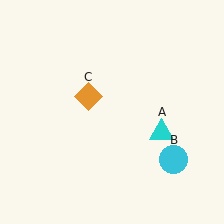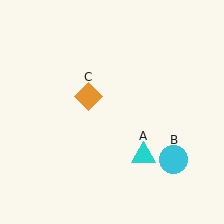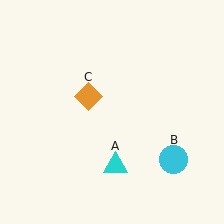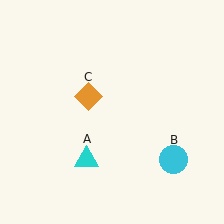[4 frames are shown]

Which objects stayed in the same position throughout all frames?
Cyan circle (object B) and orange diamond (object C) remained stationary.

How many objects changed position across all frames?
1 object changed position: cyan triangle (object A).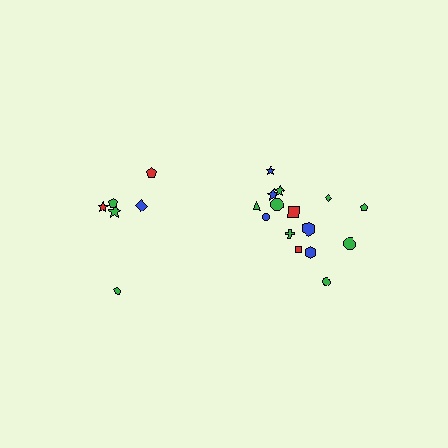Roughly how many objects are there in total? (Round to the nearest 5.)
Roughly 20 objects in total.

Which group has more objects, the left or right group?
The right group.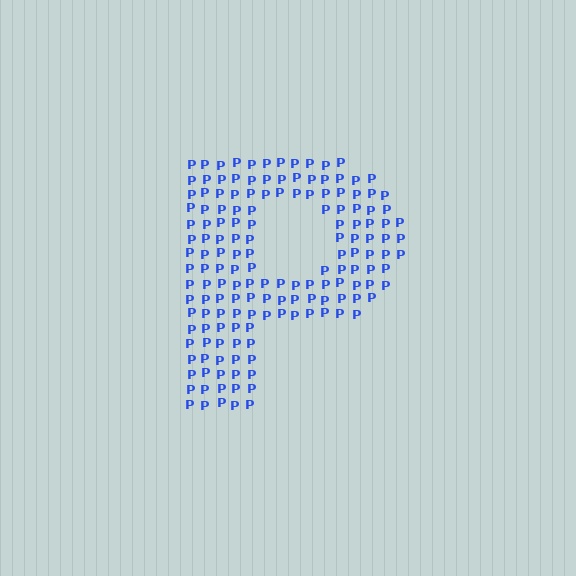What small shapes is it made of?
It is made of small letter P's.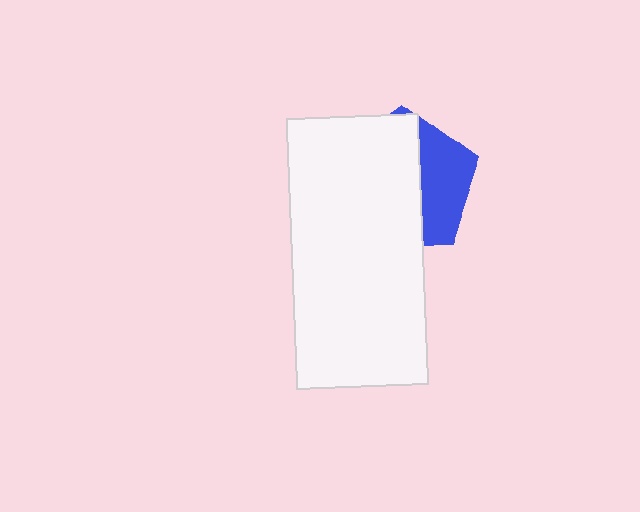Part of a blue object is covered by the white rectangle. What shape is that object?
It is a pentagon.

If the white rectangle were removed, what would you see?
You would see the complete blue pentagon.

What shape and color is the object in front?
The object in front is a white rectangle.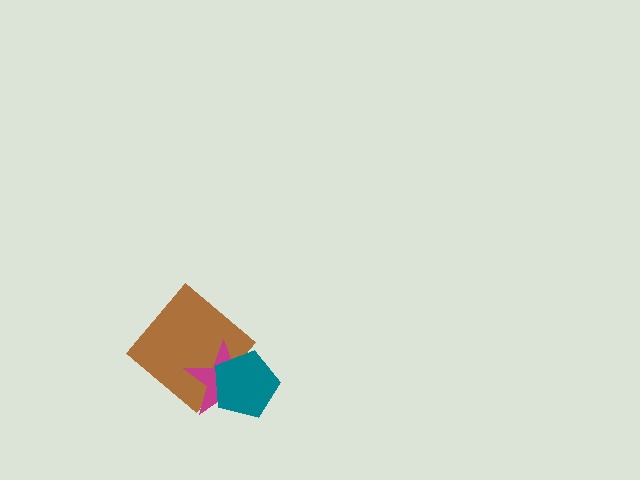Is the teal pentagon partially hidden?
No, no other shape covers it.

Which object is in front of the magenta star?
The teal pentagon is in front of the magenta star.